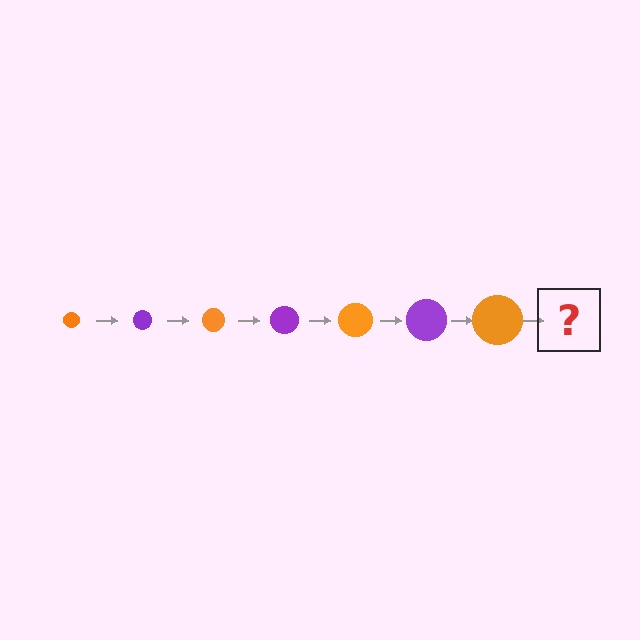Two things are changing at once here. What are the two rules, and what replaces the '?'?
The two rules are that the circle grows larger each step and the color cycles through orange and purple. The '?' should be a purple circle, larger than the previous one.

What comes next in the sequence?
The next element should be a purple circle, larger than the previous one.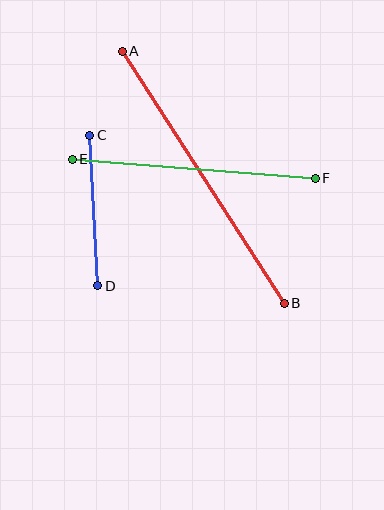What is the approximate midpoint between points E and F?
The midpoint is at approximately (194, 169) pixels.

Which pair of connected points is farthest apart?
Points A and B are farthest apart.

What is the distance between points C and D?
The distance is approximately 151 pixels.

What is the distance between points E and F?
The distance is approximately 244 pixels.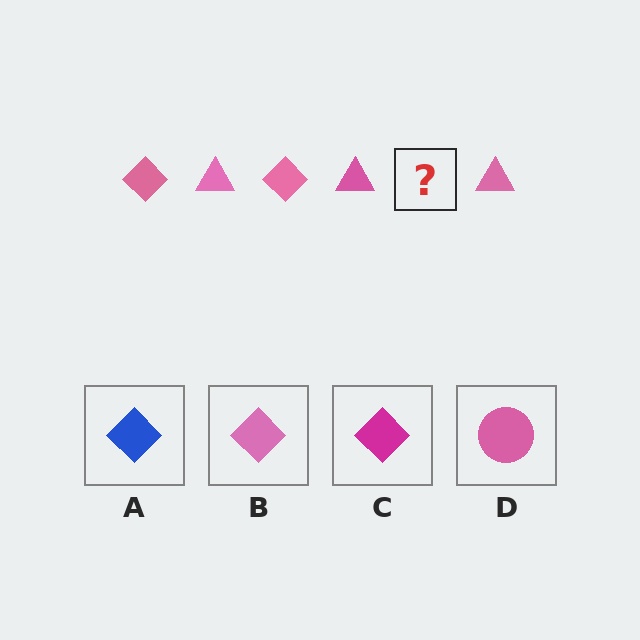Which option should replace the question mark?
Option B.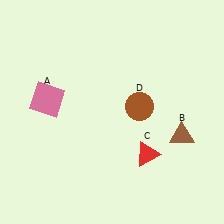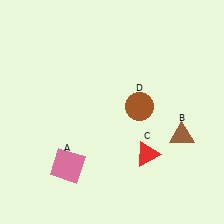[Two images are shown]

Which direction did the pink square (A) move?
The pink square (A) moved down.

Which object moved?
The pink square (A) moved down.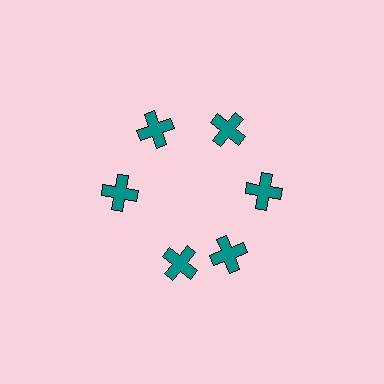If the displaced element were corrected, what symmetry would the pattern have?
It would have 6-fold rotational symmetry — the pattern would map onto itself every 60 degrees.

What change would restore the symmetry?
The symmetry would be restored by rotating it back into even spacing with its neighbors so that all 6 crosses sit at equal angles and equal distance from the center.